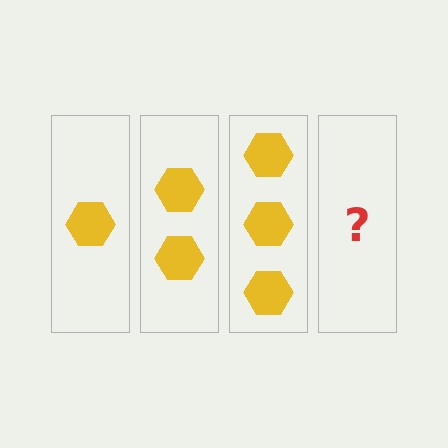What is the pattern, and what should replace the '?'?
The pattern is that each step adds one more hexagon. The '?' should be 4 hexagons.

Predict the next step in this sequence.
The next step is 4 hexagons.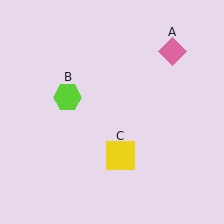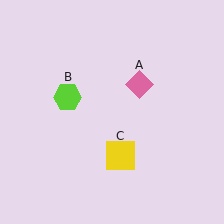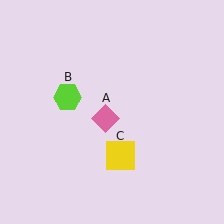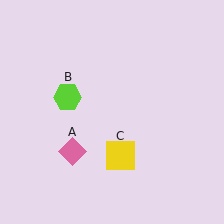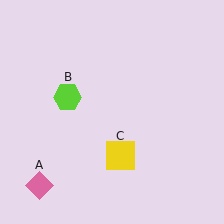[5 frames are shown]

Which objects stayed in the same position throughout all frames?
Lime hexagon (object B) and yellow square (object C) remained stationary.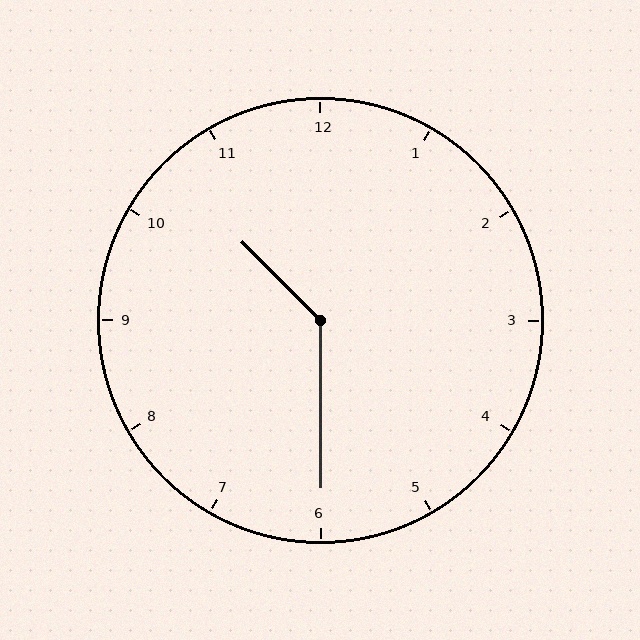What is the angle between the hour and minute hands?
Approximately 135 degrees.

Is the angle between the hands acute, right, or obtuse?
It is obtuse.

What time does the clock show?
10:30.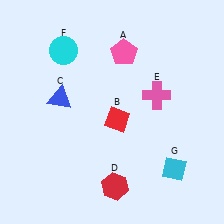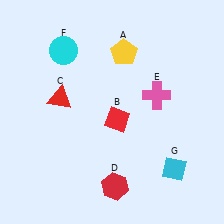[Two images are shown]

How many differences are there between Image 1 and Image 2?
There are 2 differences between the two images.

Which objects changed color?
A changed from pink to yellow. C changed from blue to red.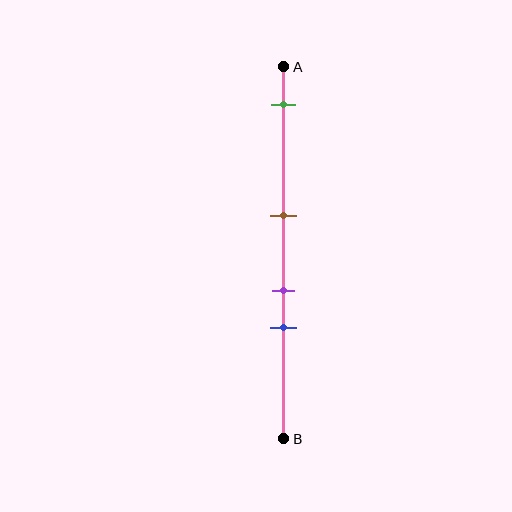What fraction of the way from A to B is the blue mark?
The blue mark is approximately 70% (0.7) of the way from A to B.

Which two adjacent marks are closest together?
The purple and blue marks are the closest adjacent pair.